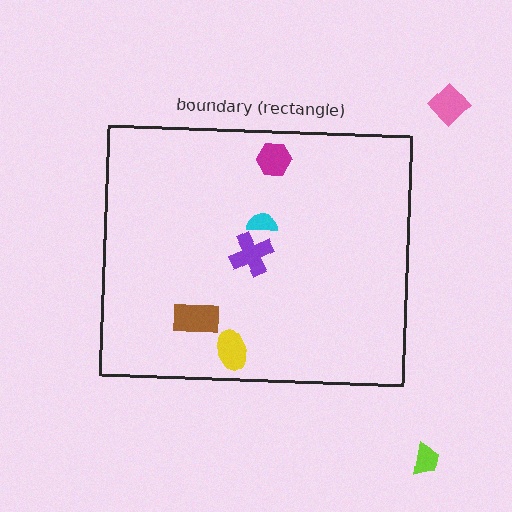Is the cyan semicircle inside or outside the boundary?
Inside.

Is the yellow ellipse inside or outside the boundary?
Inside.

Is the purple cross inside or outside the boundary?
Inside.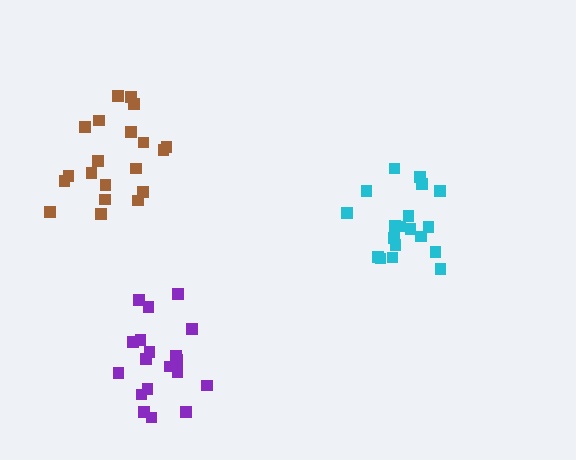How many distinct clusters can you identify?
There are 3 distinct clusters.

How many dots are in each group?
Group 1: 20 dots, Group 2: 19 dots, Group 3: 19 dots (58 total).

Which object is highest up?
The brown cluster is topmost.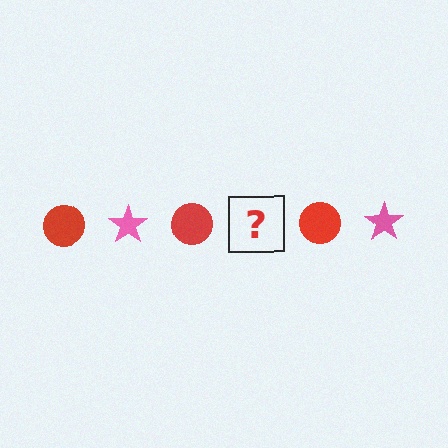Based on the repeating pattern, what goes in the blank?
The blank should be a pink star.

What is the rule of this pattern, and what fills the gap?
The rule is that the pattern alternates between red circle and pink star. The gap should be filled with a pink star.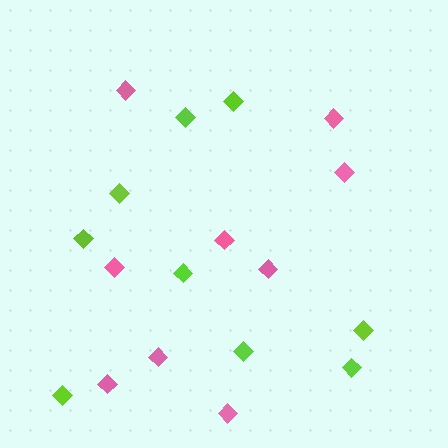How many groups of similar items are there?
There are 2 groups: one group of pink diamonds (9) and one group of lime diamonds (9).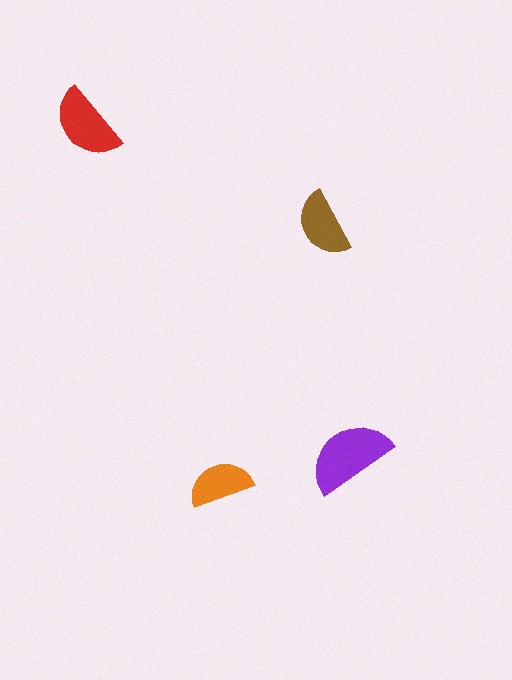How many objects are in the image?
There are 4 objects in the image.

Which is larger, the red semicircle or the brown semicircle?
The red one.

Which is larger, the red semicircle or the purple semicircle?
The purple one.